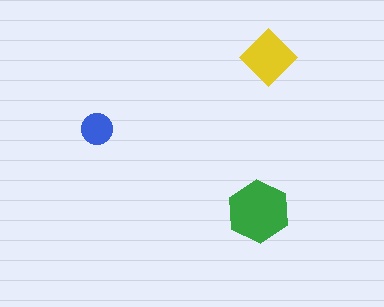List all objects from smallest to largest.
The blue circle, the yellow diamond, the green hexagon.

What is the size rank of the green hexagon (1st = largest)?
1st.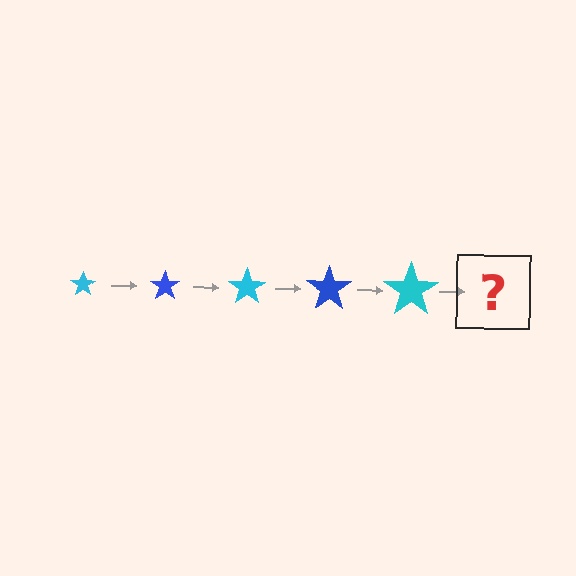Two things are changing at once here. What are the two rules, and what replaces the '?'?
The two rules are that the star grows larger each step and the color cycles through cyan and blue. The '?' should be a blue star, larger than the previous one.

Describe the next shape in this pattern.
It should be a blue star, larger than the previous one.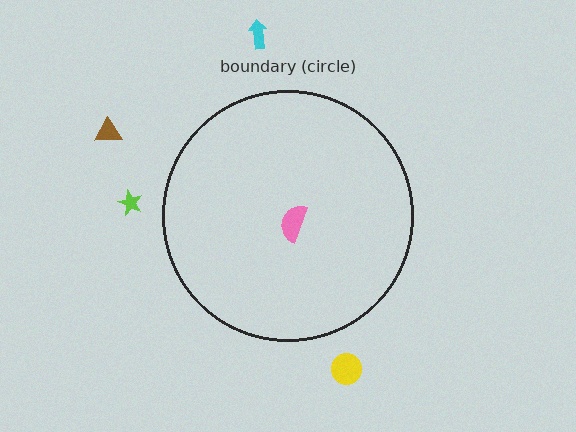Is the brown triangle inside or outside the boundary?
Outside.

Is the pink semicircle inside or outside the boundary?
Inside.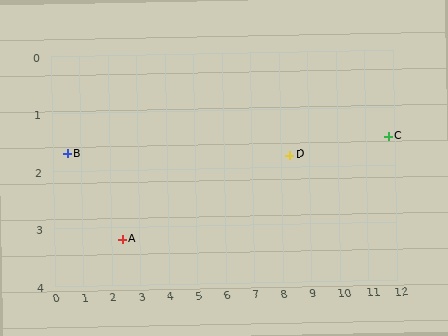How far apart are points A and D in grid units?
Points A and D are about 6.1 grid units apart.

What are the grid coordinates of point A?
Point A is at approximately (2.4, 3.2).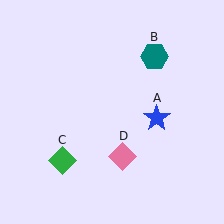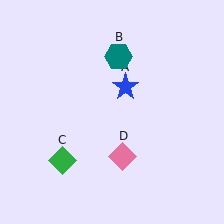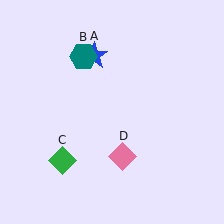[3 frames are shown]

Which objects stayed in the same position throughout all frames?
Green diamond (object C) and pink diamond (object D) remained stationary.